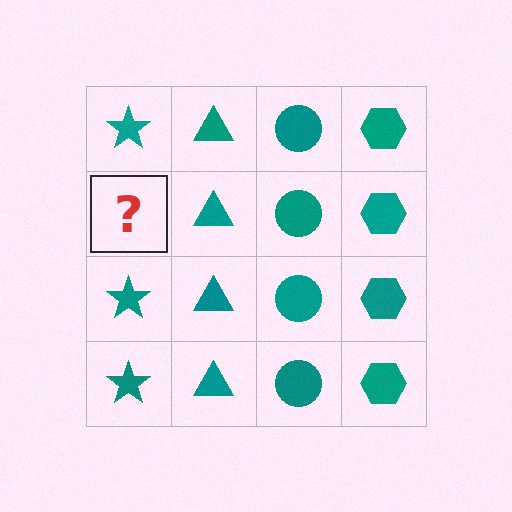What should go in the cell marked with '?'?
The missing cell should contain a teal star.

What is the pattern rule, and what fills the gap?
The rule is that each column has a consistent shape. The gap should be filled with a teal star.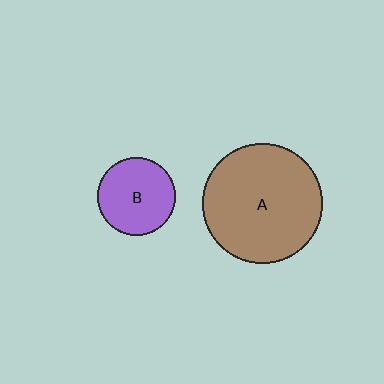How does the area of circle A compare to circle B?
Approximately 2.4 times.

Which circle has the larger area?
Circle A (brown).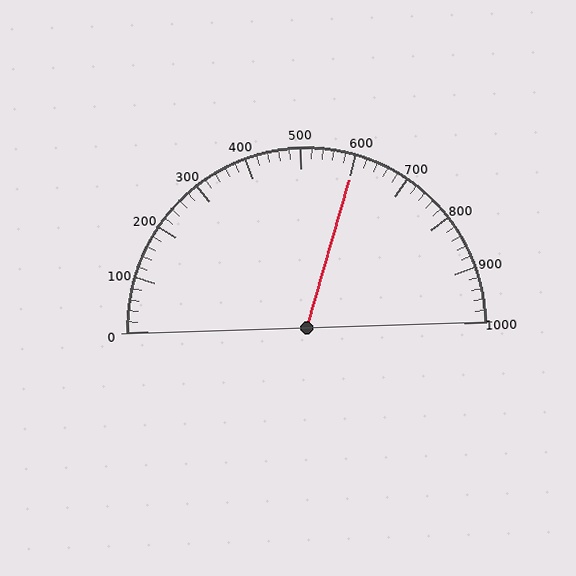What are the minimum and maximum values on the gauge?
The gauge ranges from 0 to 1000.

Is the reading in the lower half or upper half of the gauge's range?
The reading is in the upper half of the range (0 to 1000).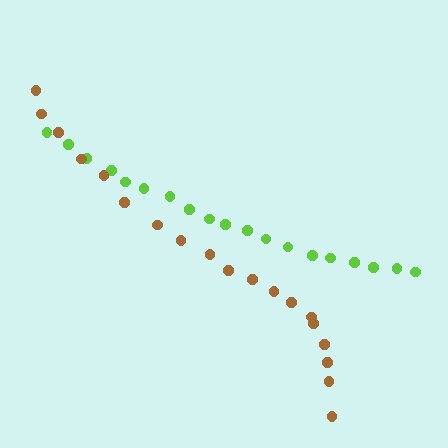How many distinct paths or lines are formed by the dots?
There are 2 distinct paths.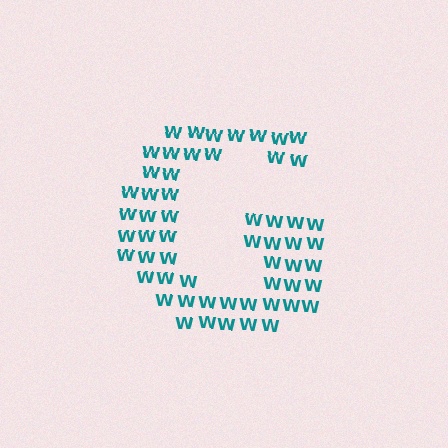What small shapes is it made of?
It is made of small letter W's.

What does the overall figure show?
The overall figure shows the letter G.